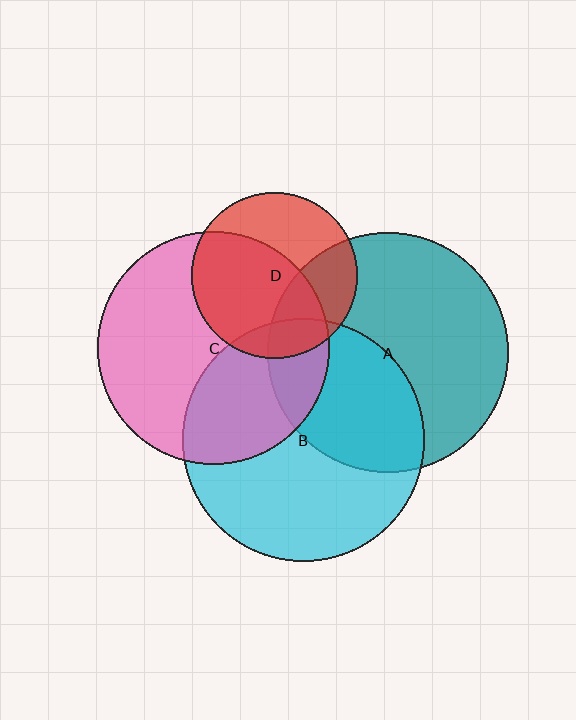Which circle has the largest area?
Circle B (cyan).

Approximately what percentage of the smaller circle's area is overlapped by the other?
Approximately 15%.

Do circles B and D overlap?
Yes.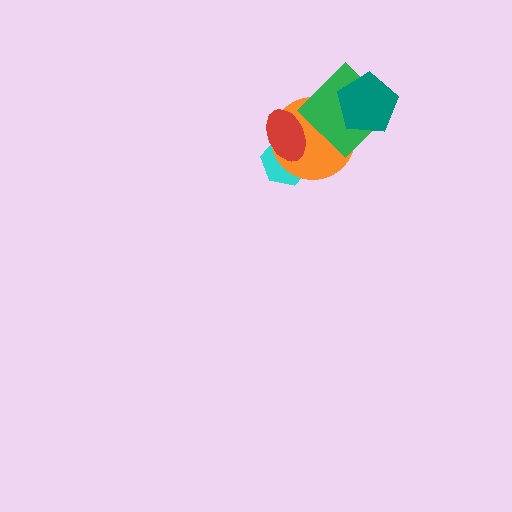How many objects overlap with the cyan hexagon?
2 objects overlap with the cyan hexagon.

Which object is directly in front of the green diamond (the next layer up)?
The red ellipse is directly in front of the green diamond.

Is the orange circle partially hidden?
Yes, it is partially covered by another shape.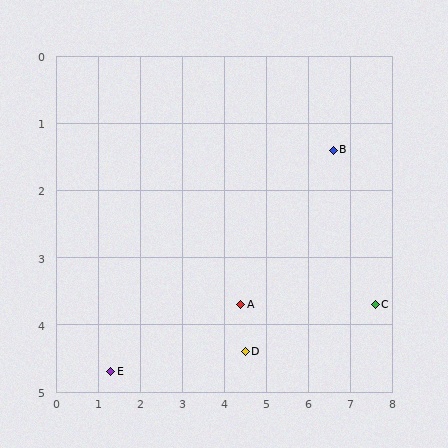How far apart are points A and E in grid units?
Points A and E are about 3.3 grid units apart.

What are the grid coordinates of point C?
Point C is at approximately (7.6, 3.7).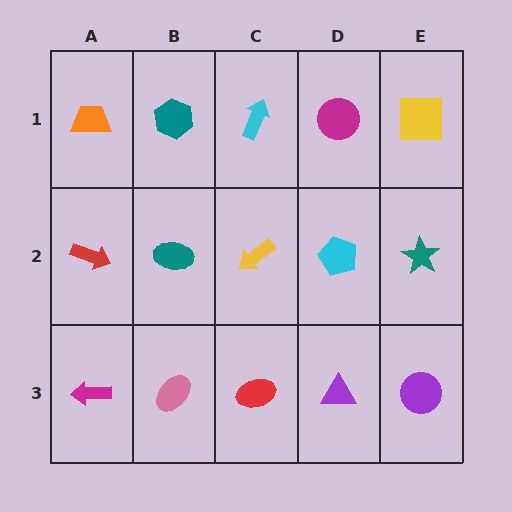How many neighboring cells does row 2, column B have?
4.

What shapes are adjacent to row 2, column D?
A magenta circle (row 1, column D), a purple triangle (row 3, column D), a yellow arrow (row 2, column C), a teal star (row 2, column E).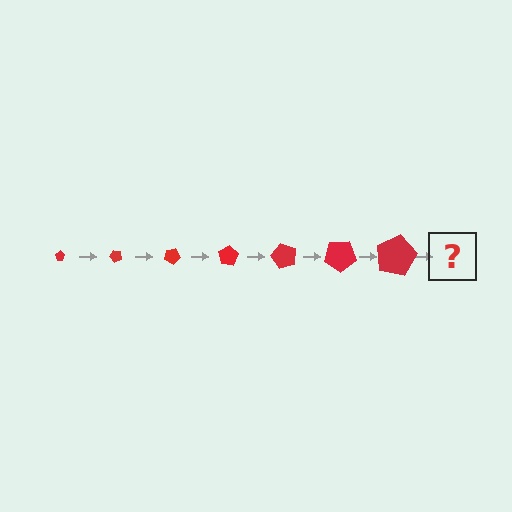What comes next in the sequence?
The next element should be a pentagon, larger than the previous one and rotated 350 degrees from the start.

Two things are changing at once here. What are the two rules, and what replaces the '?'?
The two rules are that the pentagon grows larger each step and it rotates 50 degrees each step. The '?' should be a pentagon, larger than the previous one and rotated 350 degrees from the start.